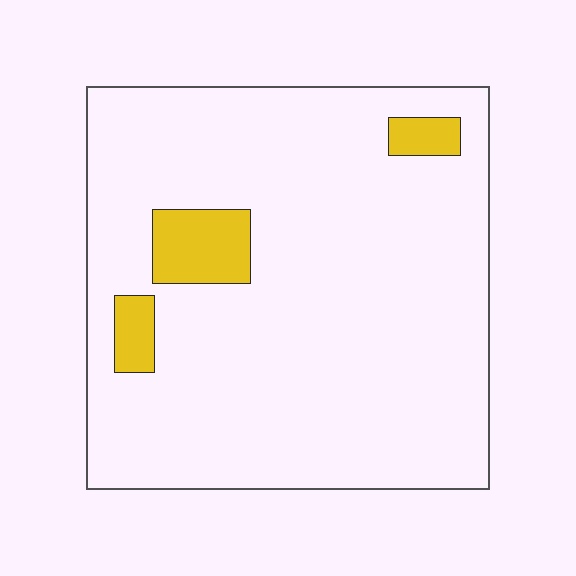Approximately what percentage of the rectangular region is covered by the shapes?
Approximately 10%.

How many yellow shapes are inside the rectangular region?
3.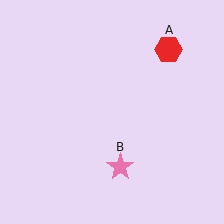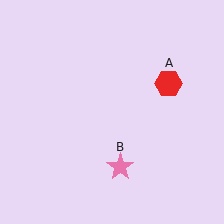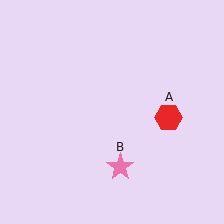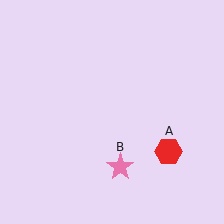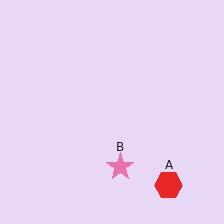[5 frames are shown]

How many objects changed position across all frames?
1 object changed position: red hexagon (object A).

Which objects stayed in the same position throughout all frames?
Pink star (object B) remained stationary.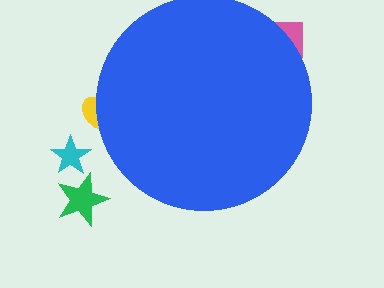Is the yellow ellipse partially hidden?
Yes, the yellow ellipse is partially hidden behind the blue circle.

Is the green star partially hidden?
No, the green star is fully visible.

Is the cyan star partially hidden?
No, the cyan star is fully visible.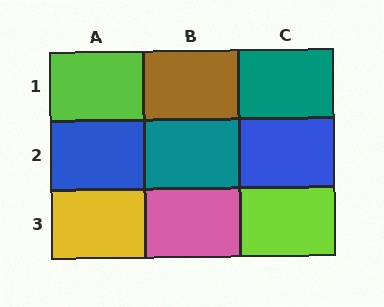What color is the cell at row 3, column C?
Lime.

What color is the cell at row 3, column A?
Yellow.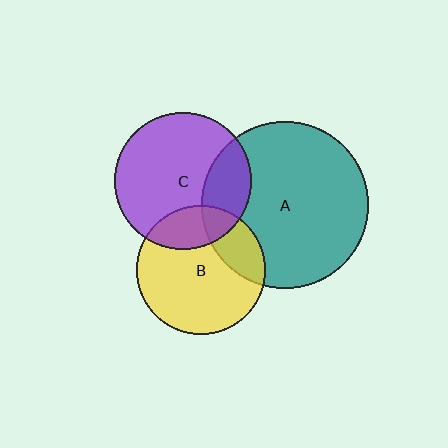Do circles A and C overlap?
Yes.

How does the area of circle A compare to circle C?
Approximately 1.5 times.